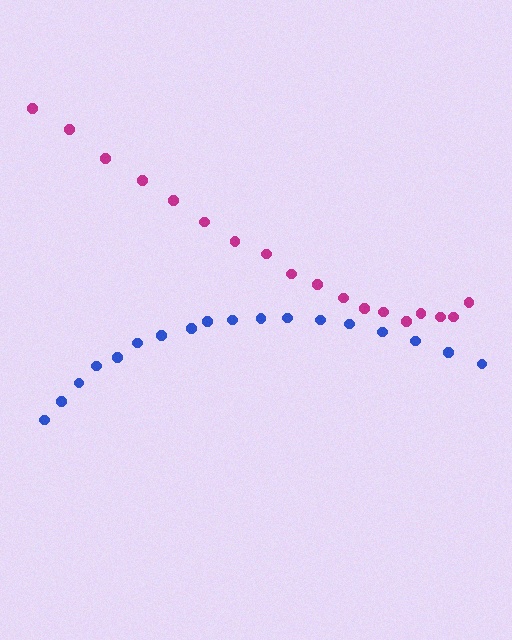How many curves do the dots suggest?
There are 2 distinct paths.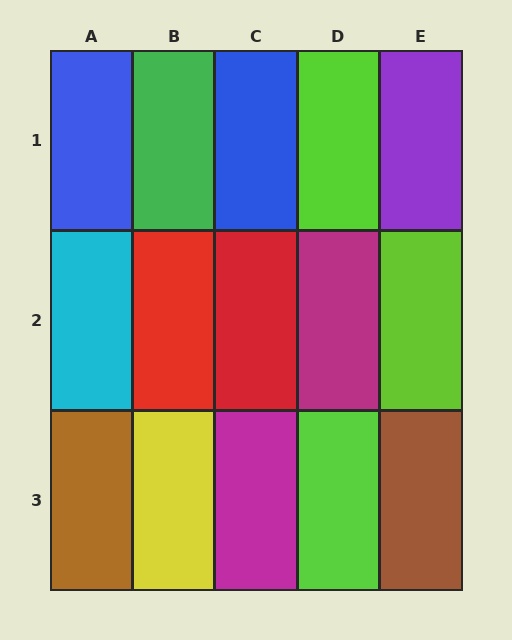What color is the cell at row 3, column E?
Brown.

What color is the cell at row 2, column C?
Red.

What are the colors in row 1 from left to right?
Blue, green, blue, lime, purple.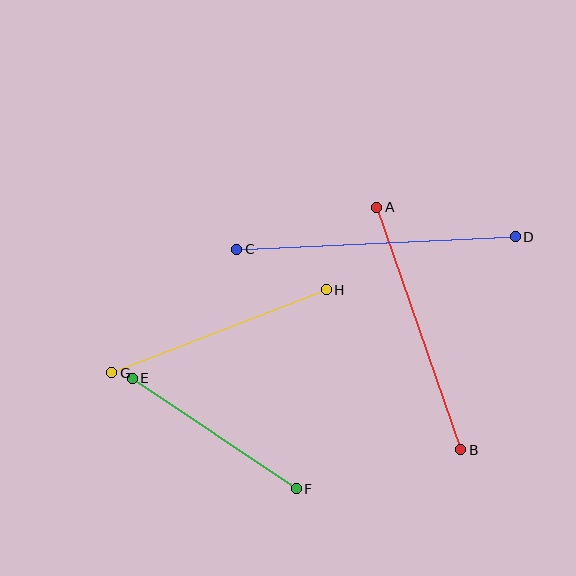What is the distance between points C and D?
The distance is approximately 279 pixels.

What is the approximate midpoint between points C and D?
The midpoint is at approximately (376, 243) pixels.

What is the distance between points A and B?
The distance is approximately 257 pixels.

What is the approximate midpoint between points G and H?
The midpoint is at approximately (219, 331) pixels.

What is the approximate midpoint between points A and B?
The midpoint is at approximately (419, 328) pixels.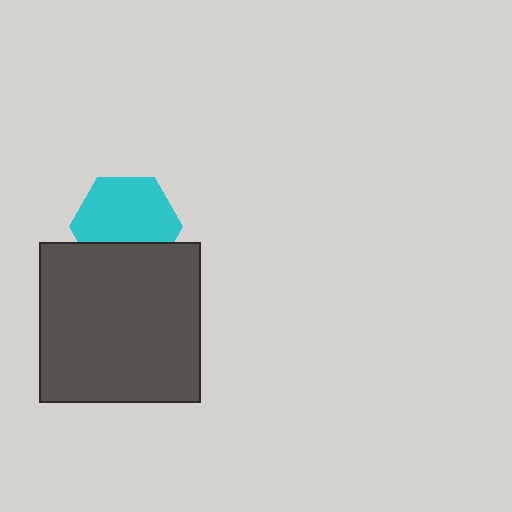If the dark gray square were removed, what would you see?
You would see the complete cyan hexagon.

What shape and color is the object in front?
The object in front is a dark gray square.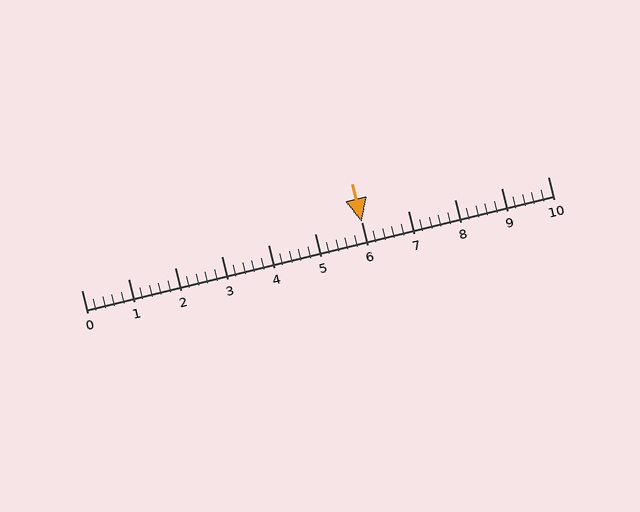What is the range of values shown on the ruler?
The ruler shows values from 0 to 10.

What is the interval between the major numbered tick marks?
The major tick marks are spaced 1 units apart.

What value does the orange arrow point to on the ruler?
The orange arrow points to approximately 6.0.